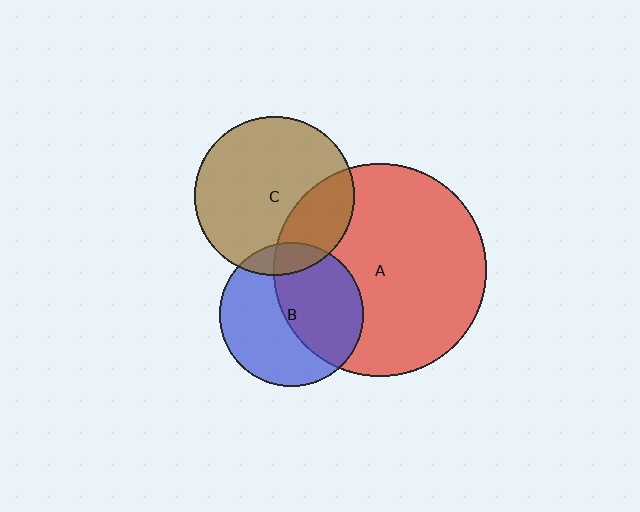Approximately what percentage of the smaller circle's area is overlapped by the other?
Approximately 25%.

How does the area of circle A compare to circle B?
Approximately 2.2 times.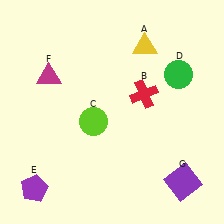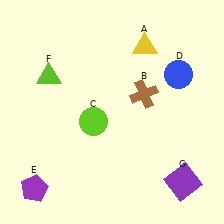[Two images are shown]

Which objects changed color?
B changed from red to brown. D changed from green to blue. F changed from magenta to lime.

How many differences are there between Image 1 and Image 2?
There are 3 differences between the two images.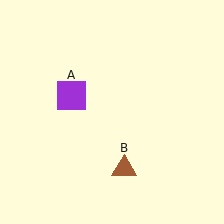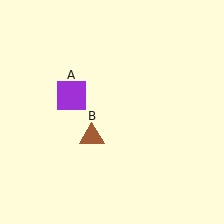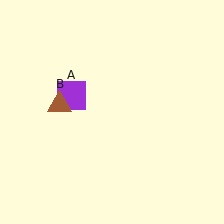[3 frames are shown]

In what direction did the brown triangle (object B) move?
The brown triangle (object B) moved up and to the left.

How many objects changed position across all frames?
1 object changed position: brown triangle (object B).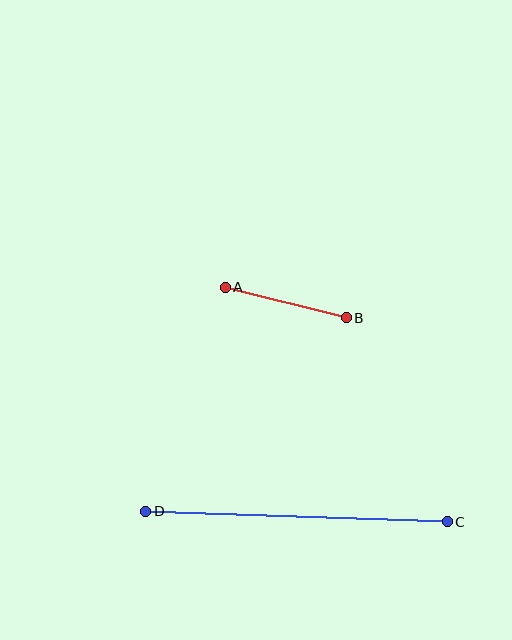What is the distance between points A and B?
The distance is approximately 125 pixels.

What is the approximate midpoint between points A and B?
The midpoint is at approximately (286, 302) pixels.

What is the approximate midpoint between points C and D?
The midpoint is at approximately (296, 517) pixels.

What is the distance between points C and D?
The distance is approximately 302 pixels.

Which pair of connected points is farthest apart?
Points C and D are farthest apart.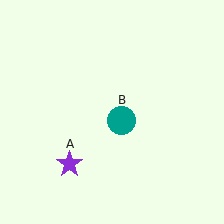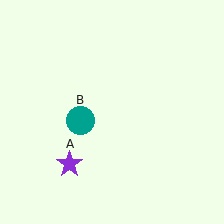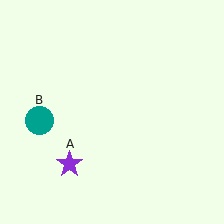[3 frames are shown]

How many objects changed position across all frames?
1 object changed position: teal circle (object B).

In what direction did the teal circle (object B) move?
The teal circle (object B) moved left.